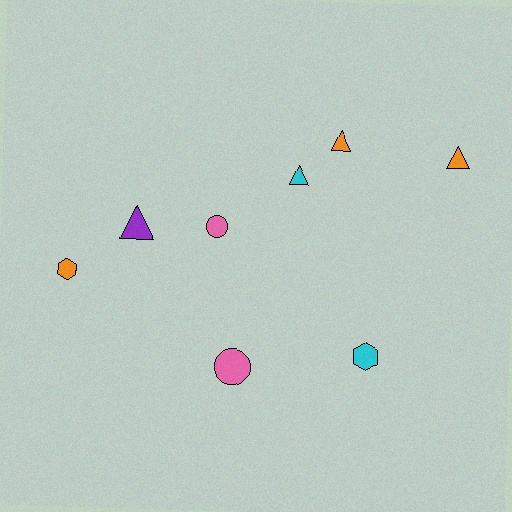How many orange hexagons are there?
There is 1 orange hexagon.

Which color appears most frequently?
Orange, with 3 objects.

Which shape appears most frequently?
Triangle, with 4 objects.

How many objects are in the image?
There are 8 objects.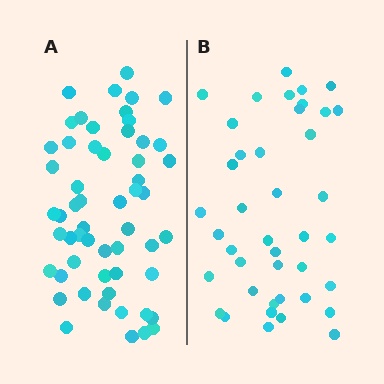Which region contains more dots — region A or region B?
Region A (the left region) has more dots.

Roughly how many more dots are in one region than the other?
Region A has approximately 15 more dots than region B.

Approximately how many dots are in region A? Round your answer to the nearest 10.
About 60 dots. (The exact count is 56, which rounds to 60.)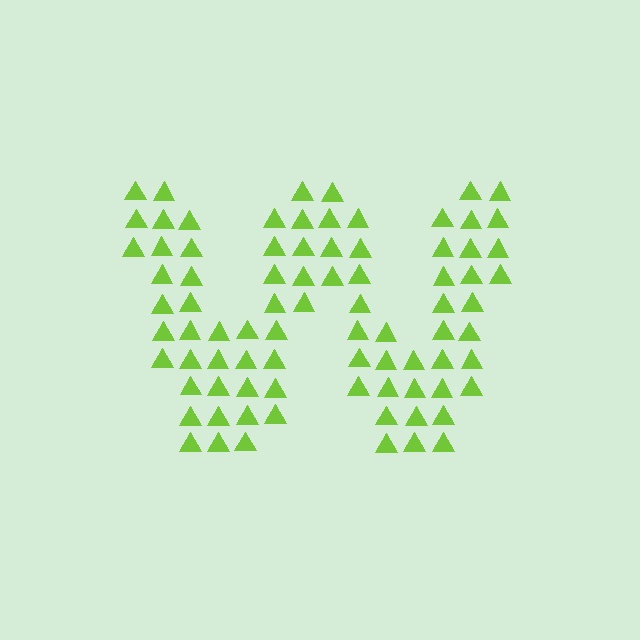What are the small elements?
The small elements are triangles.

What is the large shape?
The large shape is the letter W.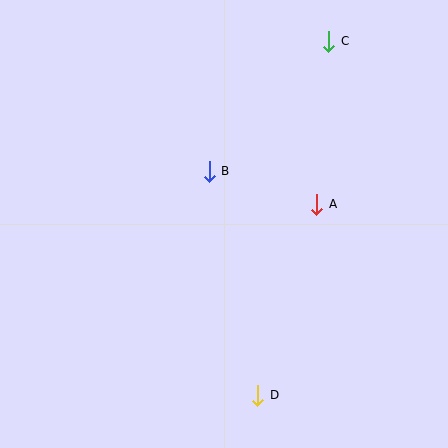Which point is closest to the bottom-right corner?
Point D is closest to the bottom-right corner.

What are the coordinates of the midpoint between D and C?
The midpoint between D and C is at (293, 218).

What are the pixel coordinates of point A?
Point A is at (317, 204).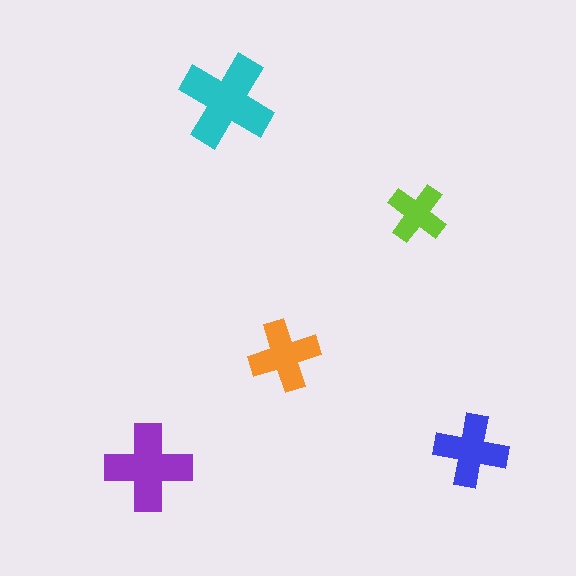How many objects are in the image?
There are 5 objects in the image.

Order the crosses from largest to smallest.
the cyan one, the purple one, the blue one, the orange one, the lime one.